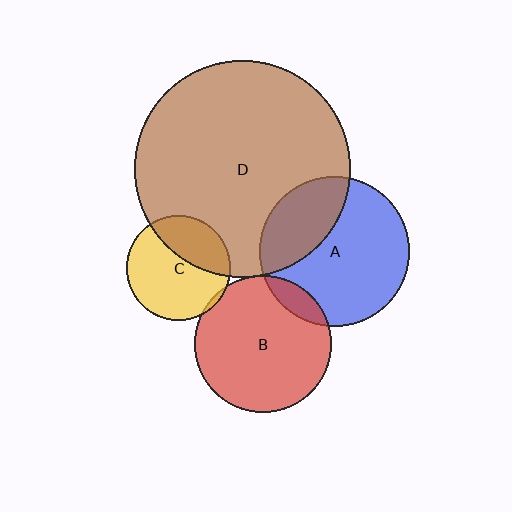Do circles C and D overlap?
Yes.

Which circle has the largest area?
Circle D (brown).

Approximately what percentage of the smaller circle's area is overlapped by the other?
Approximately 35%.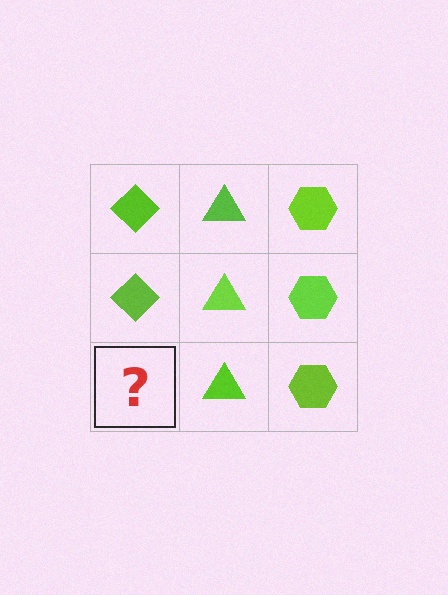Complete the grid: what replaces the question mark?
The question mark should be replaced with a lime diamond.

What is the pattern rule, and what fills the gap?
The rule is that each column has a consistent shape. The gap should be filled with a lime diamond.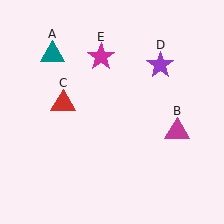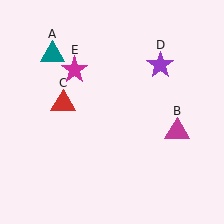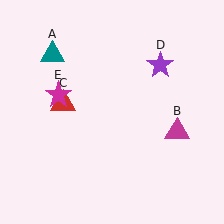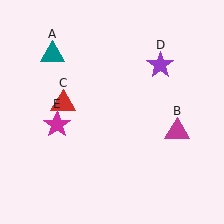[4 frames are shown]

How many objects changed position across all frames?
1 object changed position: magenta star (object E).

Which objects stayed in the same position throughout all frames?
Teal triangle (object A) and magenta triangle (object B) and red triangle (object C) and purple star (object D) remained stationary.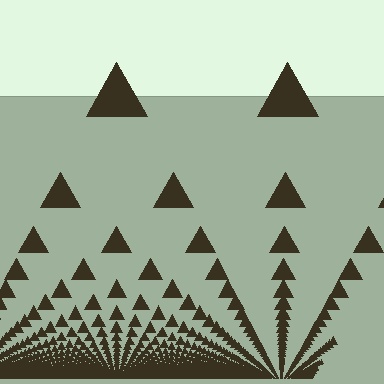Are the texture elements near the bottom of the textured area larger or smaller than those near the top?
Smaller. The gradient is inverted — elements near the bottom are smaller and denser.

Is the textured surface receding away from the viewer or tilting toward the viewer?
The surface appears to tilt toward the viewer. Texture elements get larger and sparser toward the top.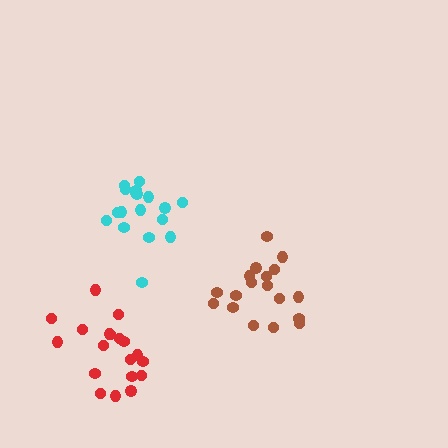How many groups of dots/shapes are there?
There are 3 groups.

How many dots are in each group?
Group 1: 18 dots, Group 2: 18 dots, Group 3: 19 dots (55 total).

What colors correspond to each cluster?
The clusters are colored: cyan, brown, red.